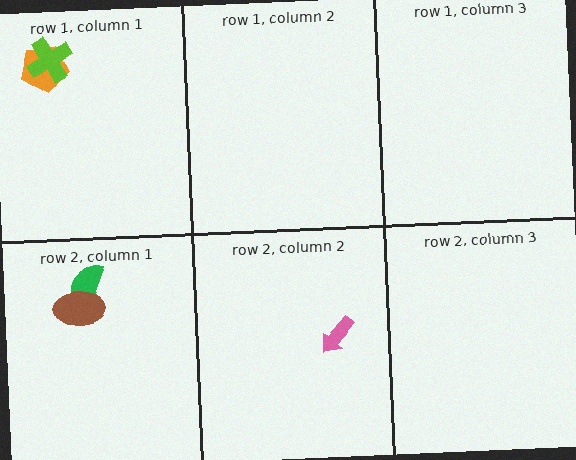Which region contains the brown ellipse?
The row 2, column 1 region.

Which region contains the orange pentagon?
The row 1, column 1 region.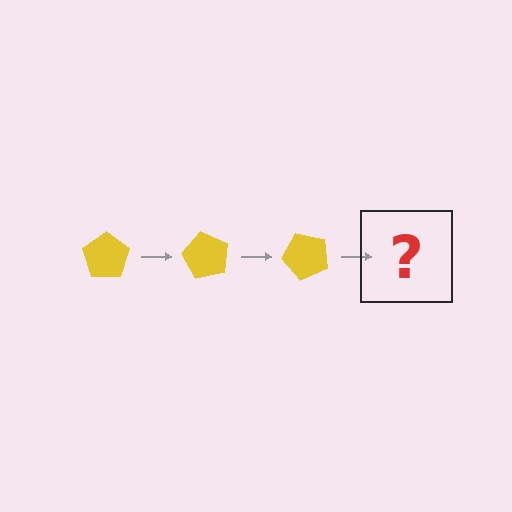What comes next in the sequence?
The next element should be a yellow pentagon rotated 180 degrees.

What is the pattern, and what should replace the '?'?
The pattern is that the pentagon rotates 60 degrees each step. The '?' should be a yellow pentagon rotated 180 degrees.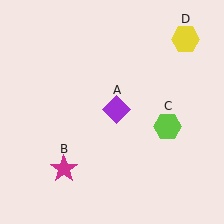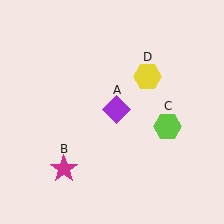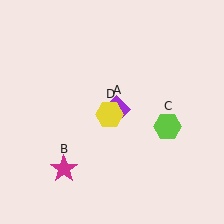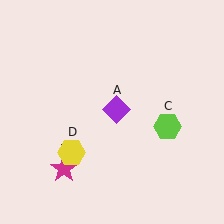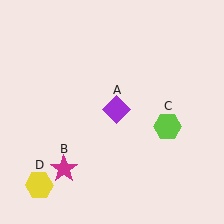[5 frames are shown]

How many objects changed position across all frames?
1 object changed position: yellow hexagon (object D).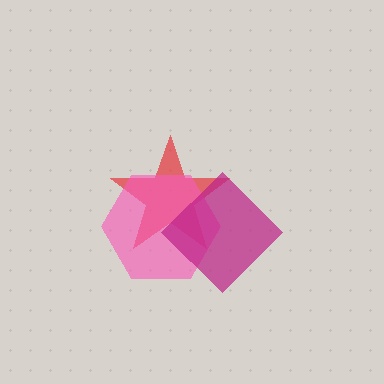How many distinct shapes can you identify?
There are 3 distinct shapes: a red star, a pink hexagon, a magenta diamond.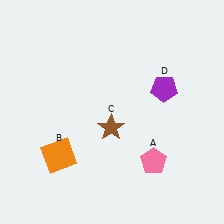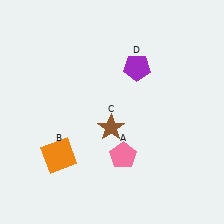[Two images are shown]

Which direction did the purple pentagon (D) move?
The purple pentagon (D) moved left.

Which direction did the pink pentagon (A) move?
The pink pentagon (A) moved left.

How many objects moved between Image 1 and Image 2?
2 objects moved between the two images.